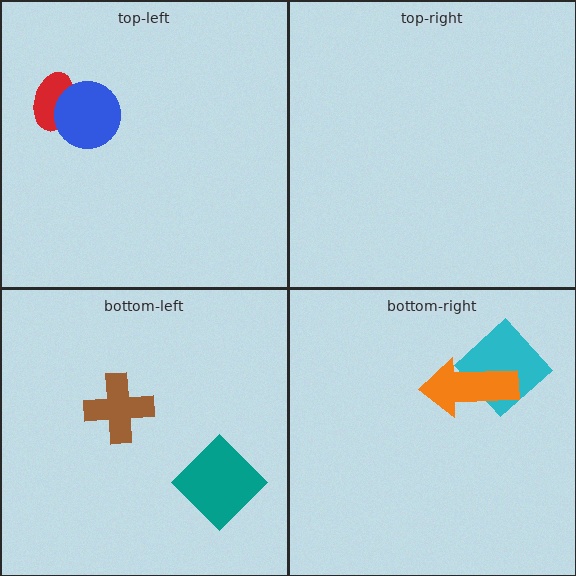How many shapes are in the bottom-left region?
2.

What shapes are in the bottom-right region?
The cyan diamond, the orange arrow.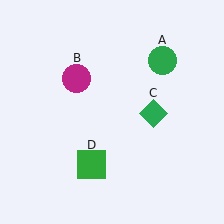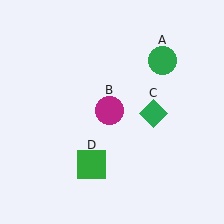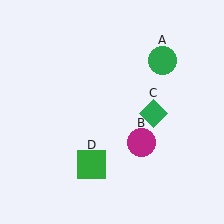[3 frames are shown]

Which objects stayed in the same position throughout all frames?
Green circle (object A) and green diamond (object C) and green square (object D) remained stationary.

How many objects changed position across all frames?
1 object changed position: magenta circle (object B).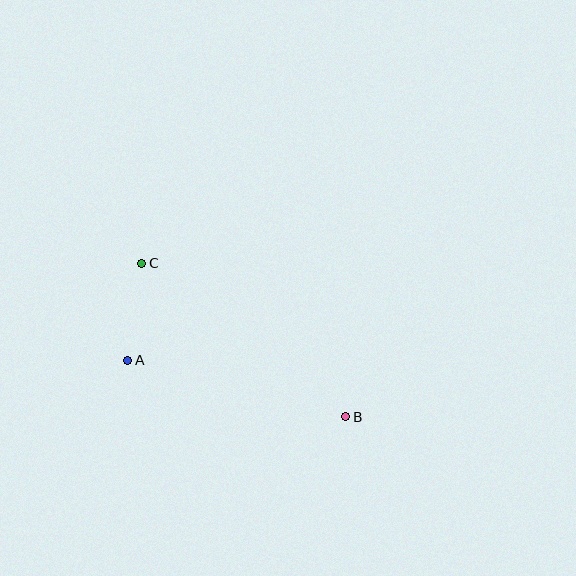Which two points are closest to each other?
Points A and C are closest to each other.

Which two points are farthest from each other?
Points B and C are farthest from each other.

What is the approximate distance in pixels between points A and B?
The distance between A and B is approximately 226 pixels.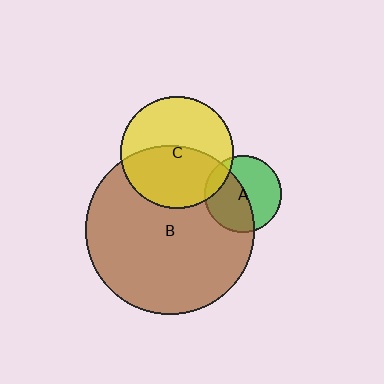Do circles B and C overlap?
Yes.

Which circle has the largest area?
Circle B (brown).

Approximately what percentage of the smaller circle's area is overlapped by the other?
Approximately 50%.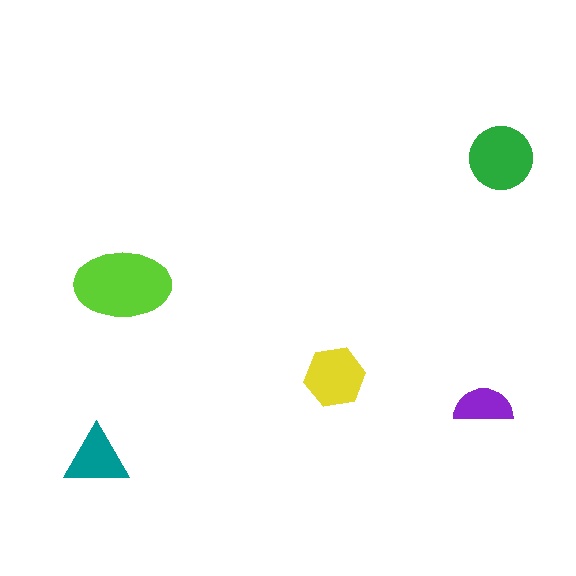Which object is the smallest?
The purple semicircle.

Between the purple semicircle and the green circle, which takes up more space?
The green circle.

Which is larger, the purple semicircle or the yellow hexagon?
The yellow hexagon.